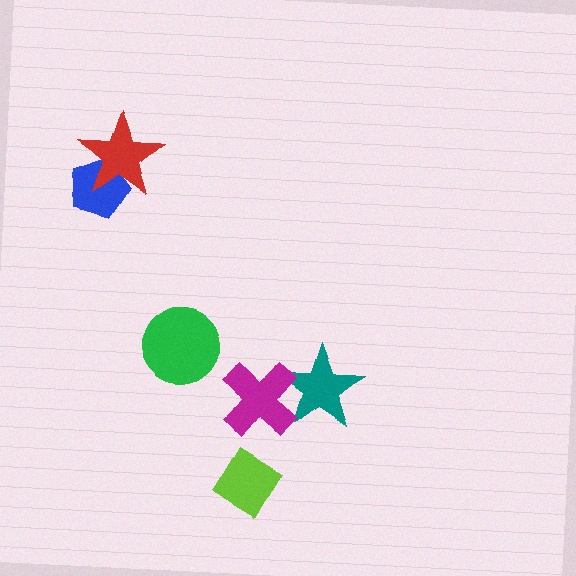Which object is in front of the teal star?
The magenta cross is in front of the teal star.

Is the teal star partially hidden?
Yes, it is partially covered by another shape.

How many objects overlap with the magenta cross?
1 object overlaps with the magenta cross.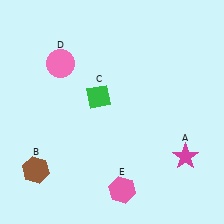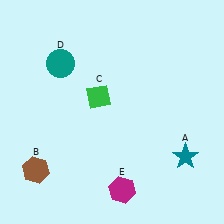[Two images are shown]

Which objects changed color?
A changed from magenta to teal. D changed from pink to teal. E changed from pink to magenta.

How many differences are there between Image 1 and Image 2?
There are 3 differences between the two images.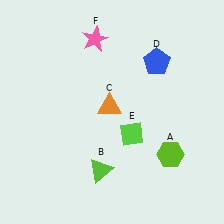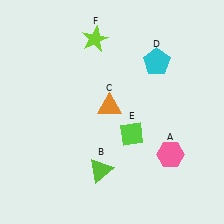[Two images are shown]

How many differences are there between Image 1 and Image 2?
There are 3 differences between the two images.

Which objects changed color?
A changed from lime to pink. D changed from blue to cyan. F changed from pink to lime.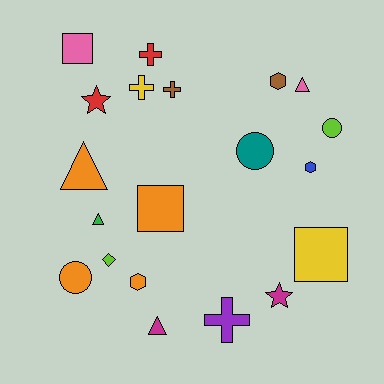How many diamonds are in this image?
There is 1 diamond.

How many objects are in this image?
There are 20 objects.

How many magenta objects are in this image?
There are 2 magenta objects.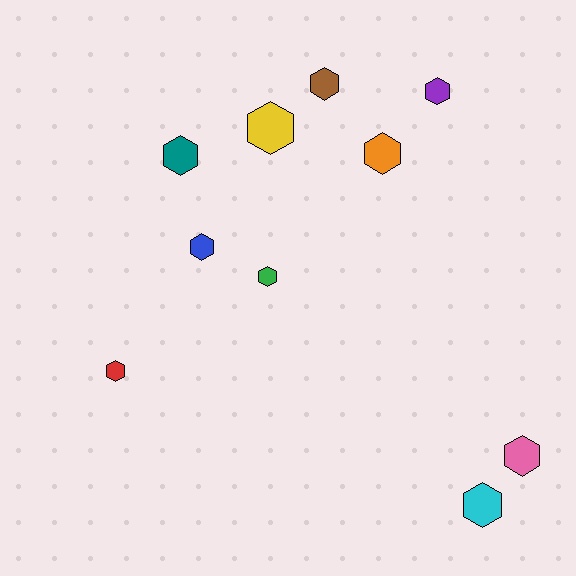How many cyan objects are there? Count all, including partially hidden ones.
There is 1 cyan object.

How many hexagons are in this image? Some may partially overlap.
There are 10 hexagons.